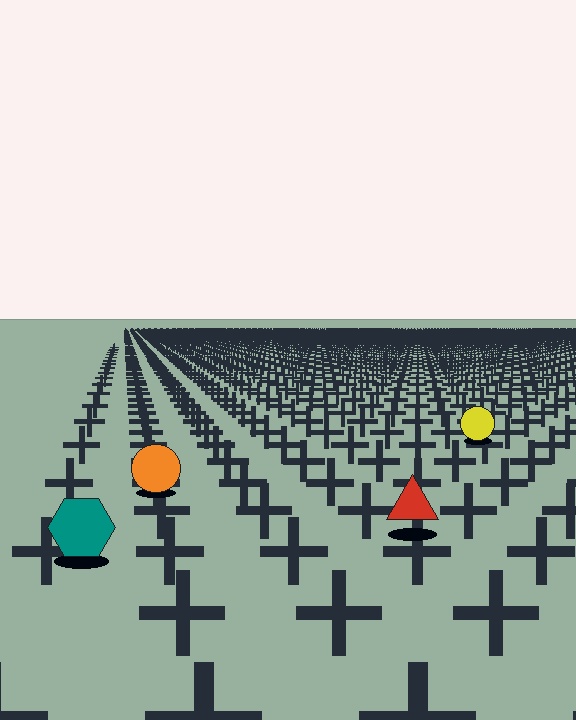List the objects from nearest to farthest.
From nearest to farthest: the teal hexagon, the red triangle, the orange circle, the yellow circle.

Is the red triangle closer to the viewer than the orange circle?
Yes. The red triangle is closer — you can tell from the texture gradient: the ground texture is coarser near it.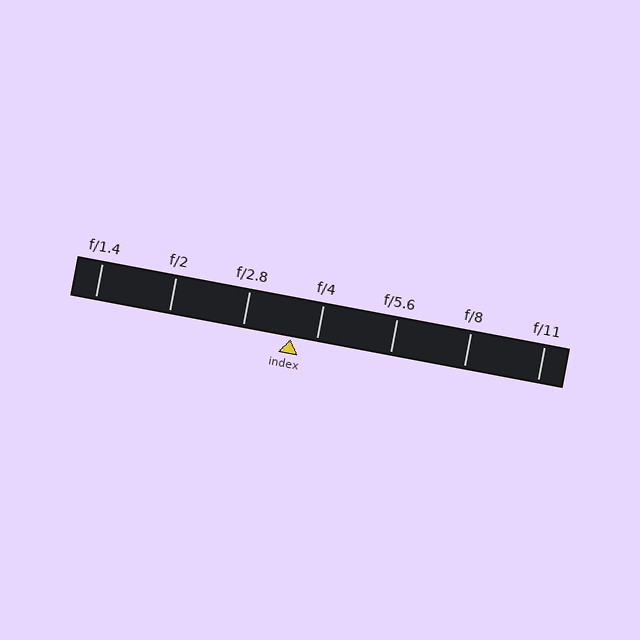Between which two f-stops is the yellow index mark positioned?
The index mark is between f/2.8 and f/4.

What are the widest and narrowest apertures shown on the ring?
The widest aperture shown is f/1.4 and the narrowest is f/11.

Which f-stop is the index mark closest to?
The index mark is closest to f/4.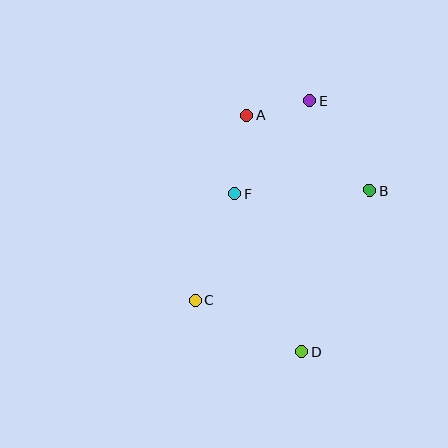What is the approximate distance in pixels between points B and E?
The distance between B and E is approximately 108 pixels.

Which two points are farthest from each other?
Points D and E are farthest from each other.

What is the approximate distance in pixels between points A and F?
The distance between A and F is approximately 80 pixels.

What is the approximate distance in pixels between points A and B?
The distance between A and B is approximately 145 pixels.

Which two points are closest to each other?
Points A and E are closest to each other.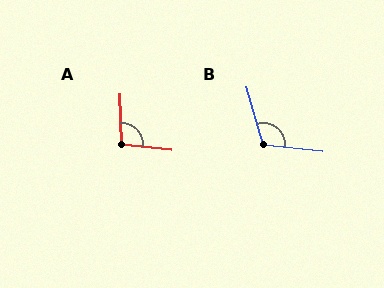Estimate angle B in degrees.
Approximately 112 degrees.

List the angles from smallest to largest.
A (97°), B (112°).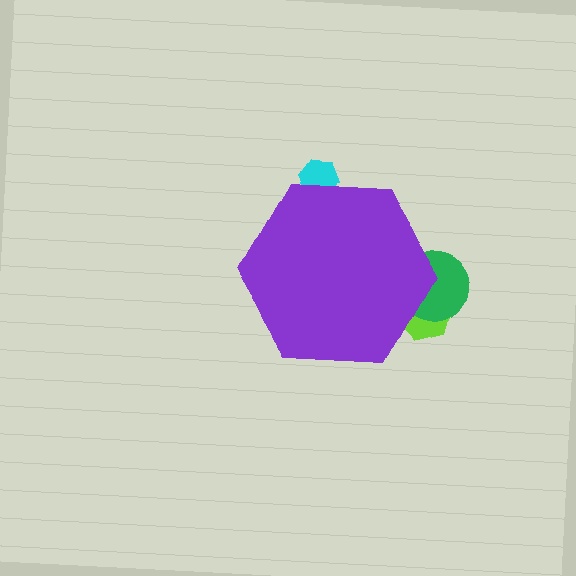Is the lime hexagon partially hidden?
Yes, the lime hexagon is partially hidden behind the purple hexagon.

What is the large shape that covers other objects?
A purple hexagon.